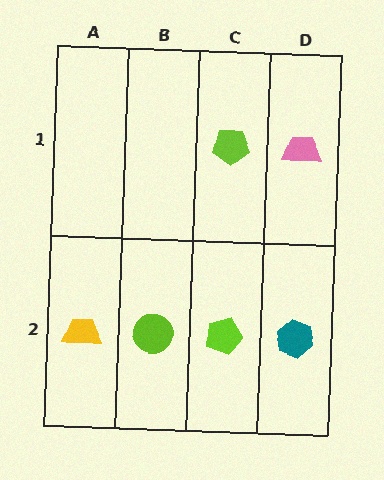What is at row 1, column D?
A pink trapezoid.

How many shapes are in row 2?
4 shapes.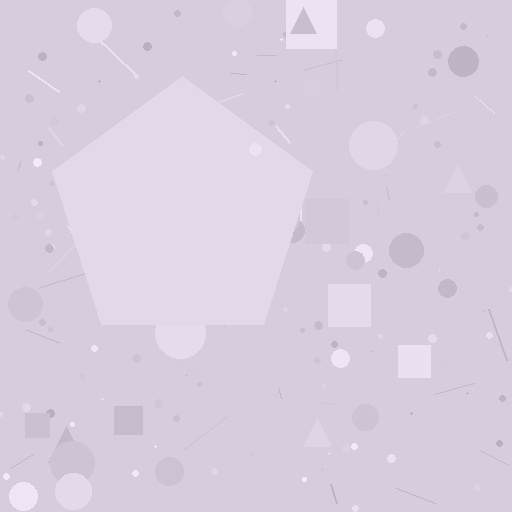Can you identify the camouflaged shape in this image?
The camouflaged shape is a pentagon.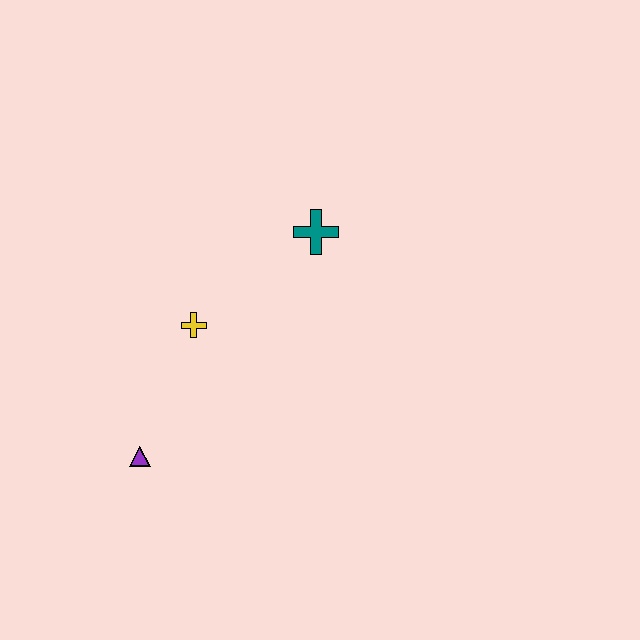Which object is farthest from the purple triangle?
The teal cross is farthest from the purple triangle.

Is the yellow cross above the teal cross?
No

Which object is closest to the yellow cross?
The purple triangle is closest to the yellow cross.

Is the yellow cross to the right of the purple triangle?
Yes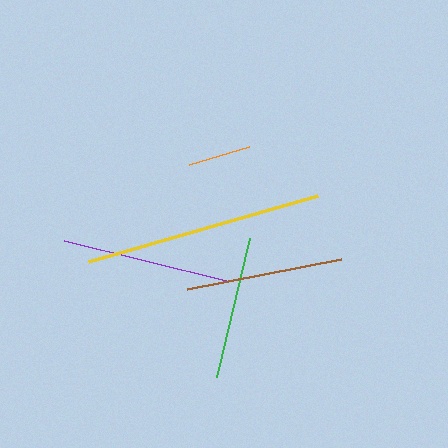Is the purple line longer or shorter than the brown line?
The purple line is longer than the brown line.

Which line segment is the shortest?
The orange line is the shortest at approximately 63 pixels.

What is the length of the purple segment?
The purple segment is approximately 167 pixels long.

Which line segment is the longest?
The yellow line is the longest at approximately 238 pixels.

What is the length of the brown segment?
The brown segment is approximately 157 pixels long.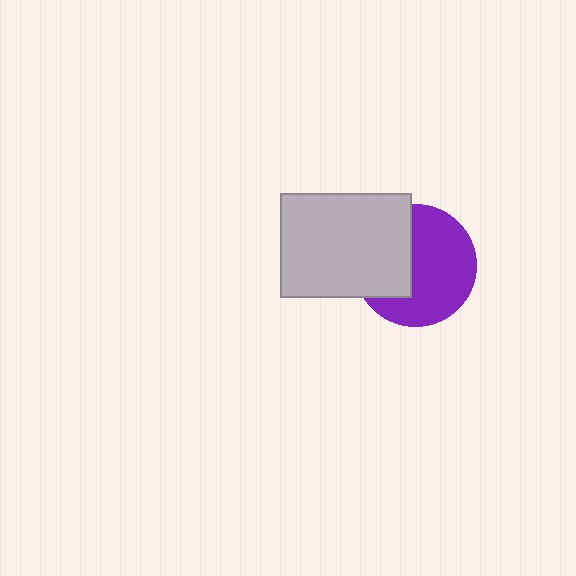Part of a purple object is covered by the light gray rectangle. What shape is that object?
It is a circle.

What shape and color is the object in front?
The object in front is a light gray rectangle.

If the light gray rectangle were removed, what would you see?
You would see the complete purple circle.